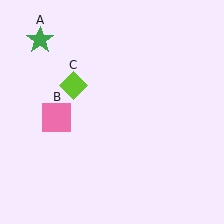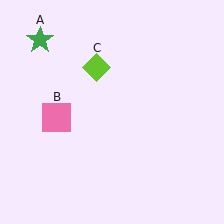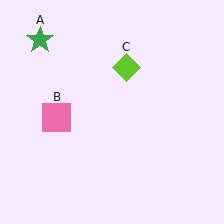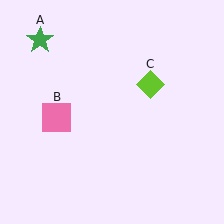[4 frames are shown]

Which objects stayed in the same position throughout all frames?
Green star (object A) and pink square (object B) remained stationary.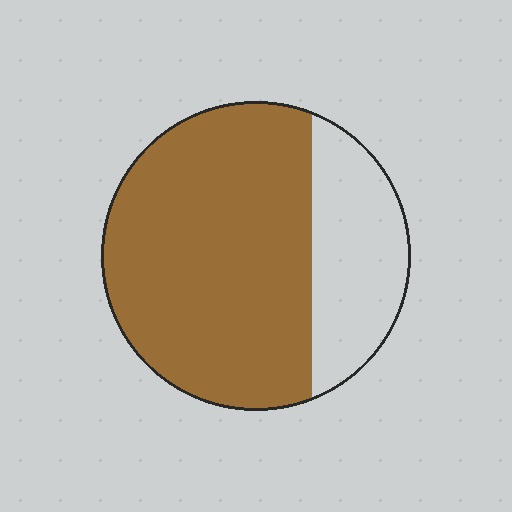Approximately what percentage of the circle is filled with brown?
Approximately 75%.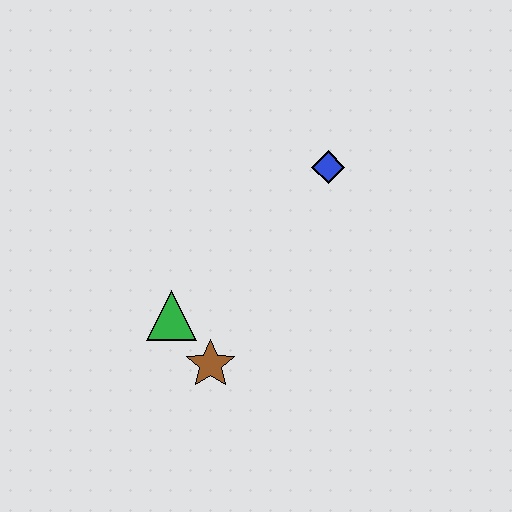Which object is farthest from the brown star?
The blue diamond is farthest from the brown star.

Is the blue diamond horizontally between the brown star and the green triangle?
No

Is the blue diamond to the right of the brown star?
Yes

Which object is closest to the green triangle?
The brown star is closest to the green triangle.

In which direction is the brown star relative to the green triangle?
The brown star is below the green triangle.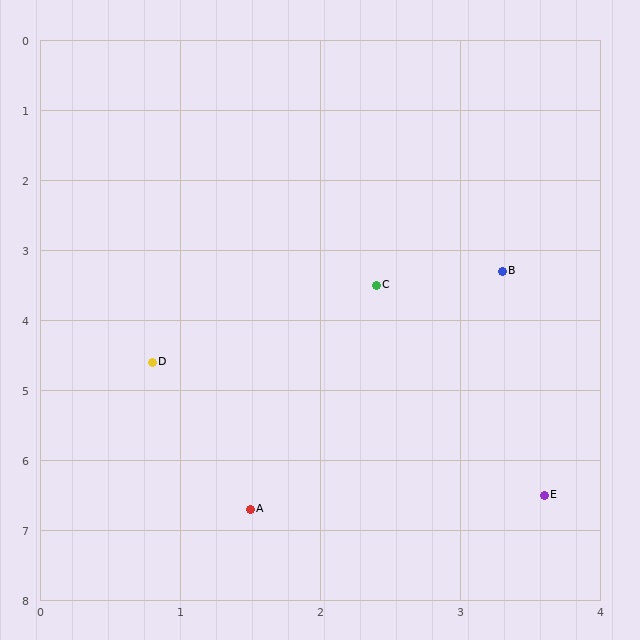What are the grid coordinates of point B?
Point B is at approximately (3.3, 3.3).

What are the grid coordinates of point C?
Point C is at approximately (2.4, 3.5).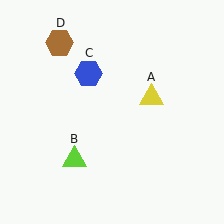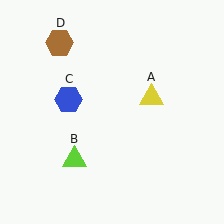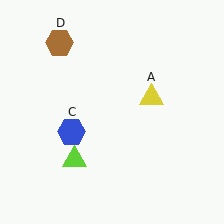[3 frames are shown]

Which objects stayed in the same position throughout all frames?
Yellow triangle (object A) and lime triangle (object B) and brown hexagon (object D) remained stationary.